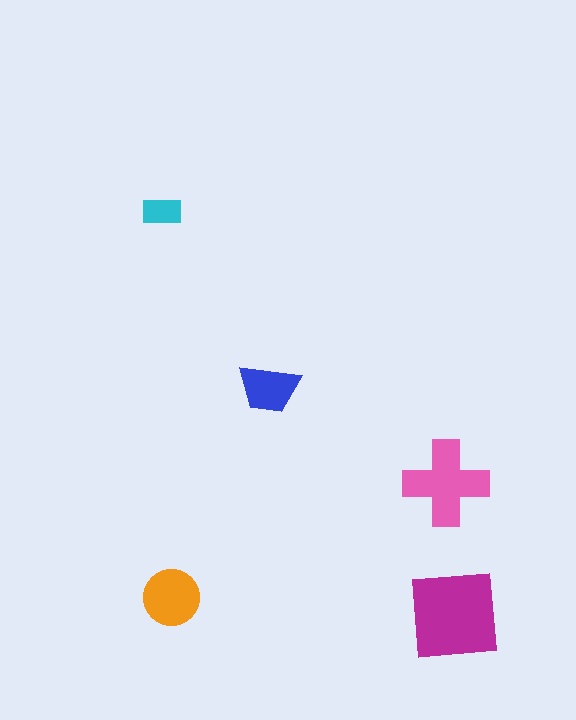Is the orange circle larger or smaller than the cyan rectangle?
Larger.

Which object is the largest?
The magenta square.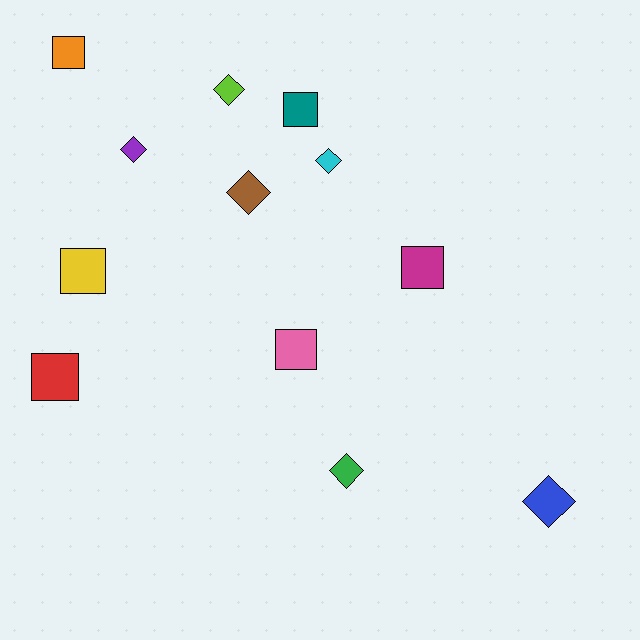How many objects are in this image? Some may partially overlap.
There are 12 objects.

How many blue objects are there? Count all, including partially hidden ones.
There is 1 blue object.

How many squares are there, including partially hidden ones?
There are 6 squares.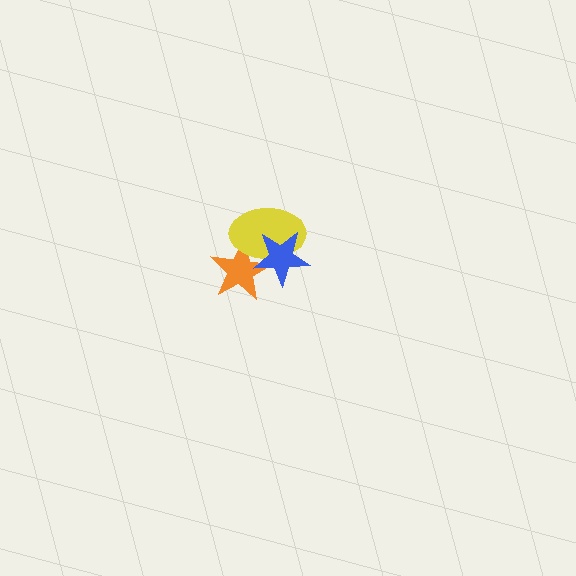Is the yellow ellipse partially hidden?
Yes, it is partially covered by another shape.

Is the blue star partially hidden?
No, no other shape covers it.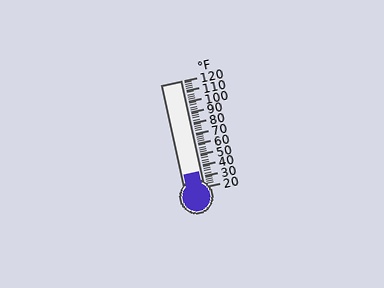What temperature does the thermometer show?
The thermometer shows approximately 34°F.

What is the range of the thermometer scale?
The thermometer scale ranges from 20°F to 120°F.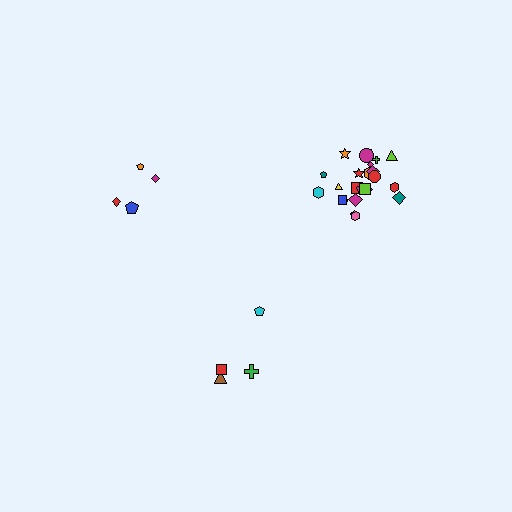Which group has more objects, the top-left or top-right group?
The top-right group.